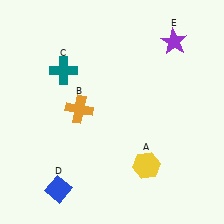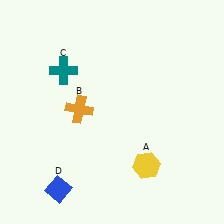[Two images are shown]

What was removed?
The purple star (E) was removed in Image 2.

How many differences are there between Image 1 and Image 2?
There is 1 difference between the two images.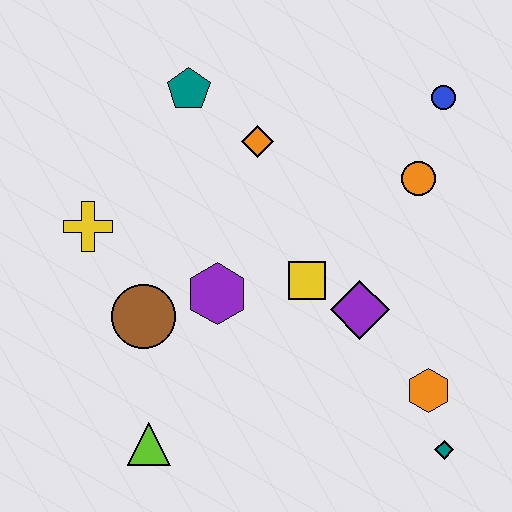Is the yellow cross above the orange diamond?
No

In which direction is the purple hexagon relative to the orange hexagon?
The purple hexagon is to the left of the orange hexagon.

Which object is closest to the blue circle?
The orange circle is closest to the blue circle.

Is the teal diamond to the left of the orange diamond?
No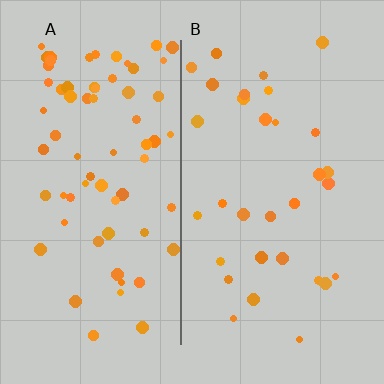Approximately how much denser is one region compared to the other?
Approximately 2.2× — region A over region B.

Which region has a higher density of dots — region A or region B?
A (the left).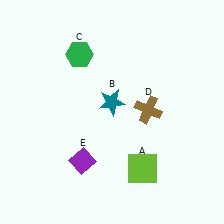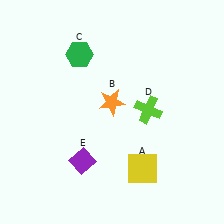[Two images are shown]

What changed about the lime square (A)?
In Image 1, A is lime. In Image 2, it changed to yellow.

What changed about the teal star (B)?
In Image 1, B is teal. In Image 2, it changed to orange.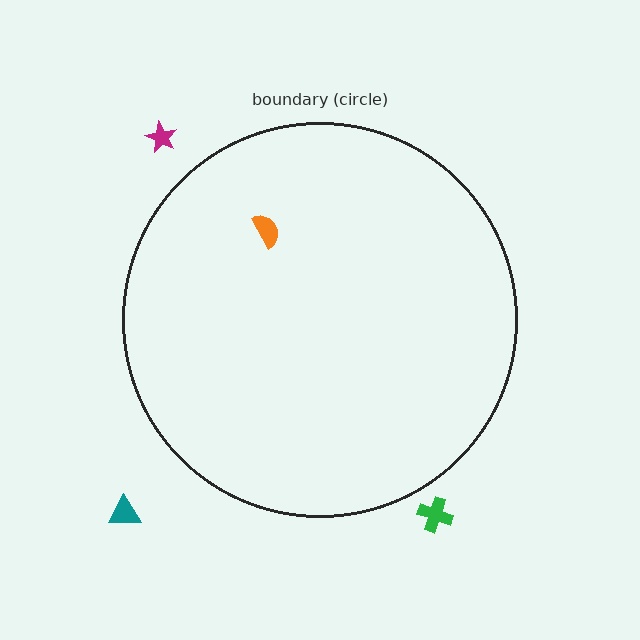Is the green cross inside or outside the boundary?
Outside.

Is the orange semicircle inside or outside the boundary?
Inside.